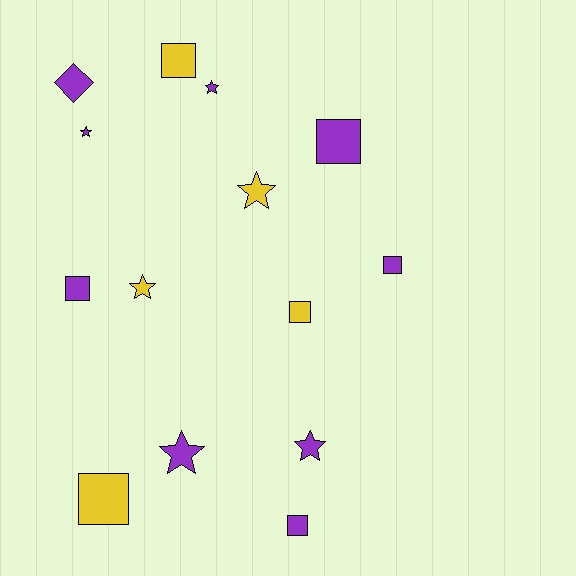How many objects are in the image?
There are 14 objects.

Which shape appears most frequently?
Square, with 7 objects.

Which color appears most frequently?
Purple, with 9 objects.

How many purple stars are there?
There are 4 purple stars.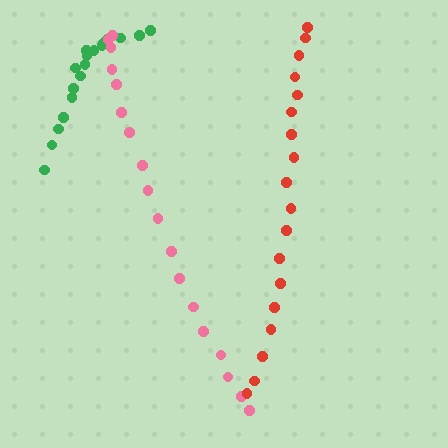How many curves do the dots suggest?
There are 3 distinct paths.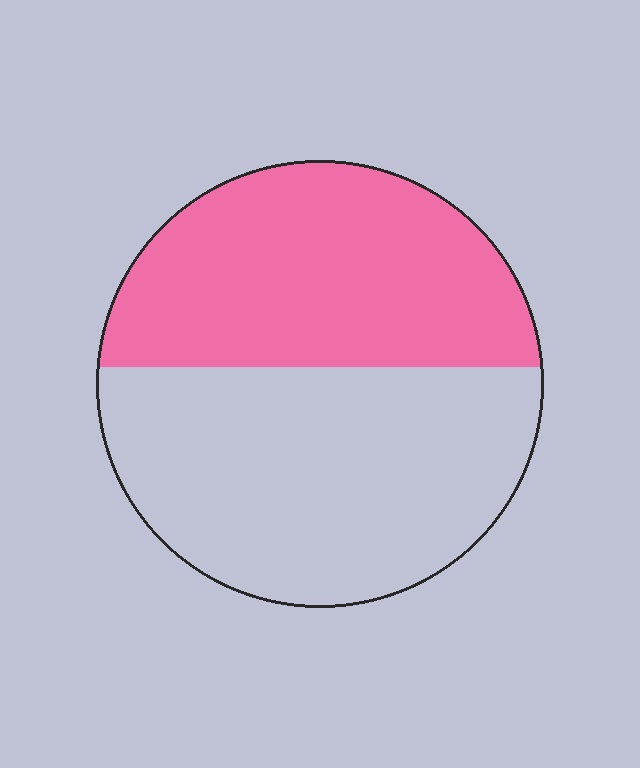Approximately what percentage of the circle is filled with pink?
Approximately 45%.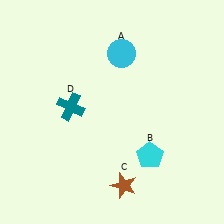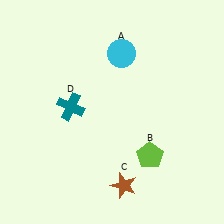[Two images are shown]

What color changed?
The pentagon (B) changed from cyan in Image 1 to lime in Image 2.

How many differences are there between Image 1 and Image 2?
There is 1 difference between the two images.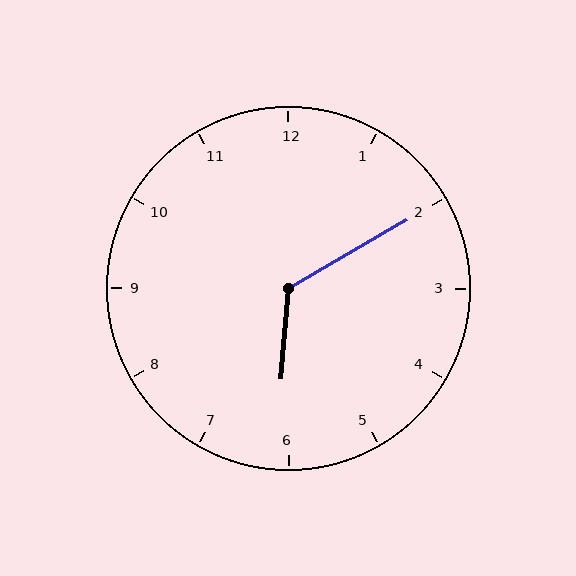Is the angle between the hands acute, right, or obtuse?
It is obtuse.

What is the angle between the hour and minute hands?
Approximately 125 degrees.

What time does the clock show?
6:10.